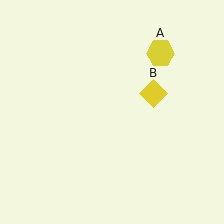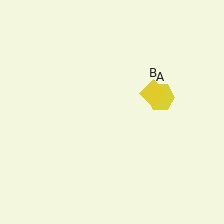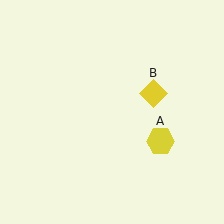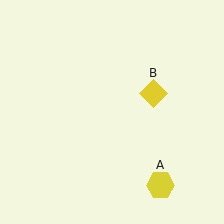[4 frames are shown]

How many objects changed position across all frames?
1 object changed position: yellow hexagon (object A).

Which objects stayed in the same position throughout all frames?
Yellow diamond (object B) remained stationary.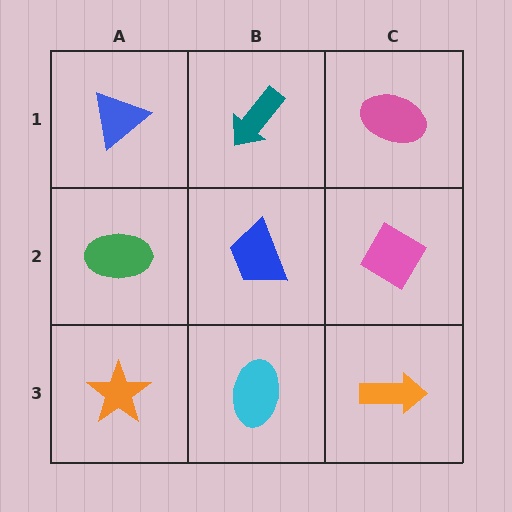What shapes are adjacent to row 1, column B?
A blue trapezoid (row 2, column B), a blue triangle (row 1, column A), a pink ellipse (row 1, column C).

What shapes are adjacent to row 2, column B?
A teal arrow (row 1, column B), a cyan ellipse (row 3, column B), a green ellipse (row 2, column A), a pink diamond (row 2, column C).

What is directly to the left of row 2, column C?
A blue trapezoid.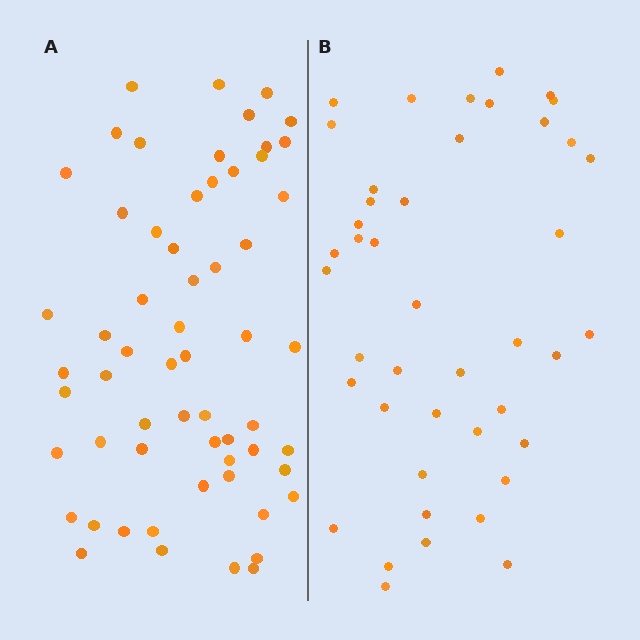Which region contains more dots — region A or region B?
Region A (the left region) has more dots.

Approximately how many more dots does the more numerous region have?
Region A has approximately 15 more dots than region B.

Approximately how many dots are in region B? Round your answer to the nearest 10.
About 40 dots. (The exact count is 43, which rounds to 40.)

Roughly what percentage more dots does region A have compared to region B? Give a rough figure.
About 40% more.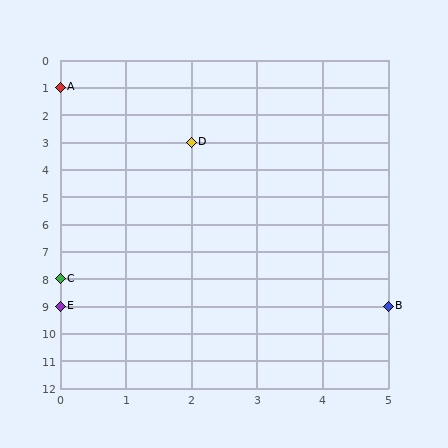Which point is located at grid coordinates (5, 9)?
Point B is at (5, 9).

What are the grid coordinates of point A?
Point A is at grid coordinates (0, 1).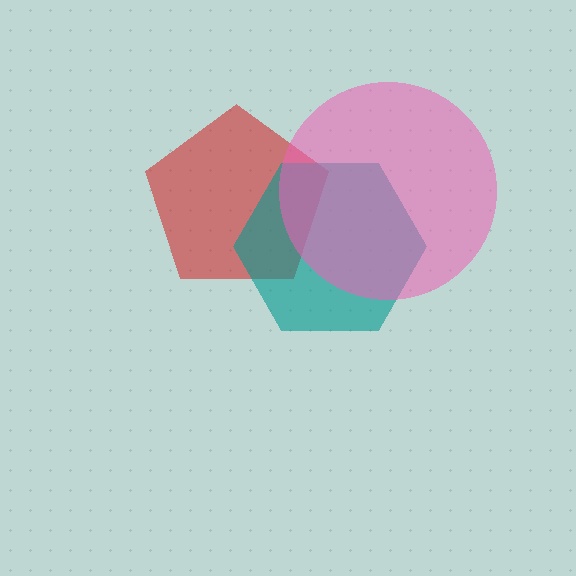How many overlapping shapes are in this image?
There are 3 overlapping shapes in the image.